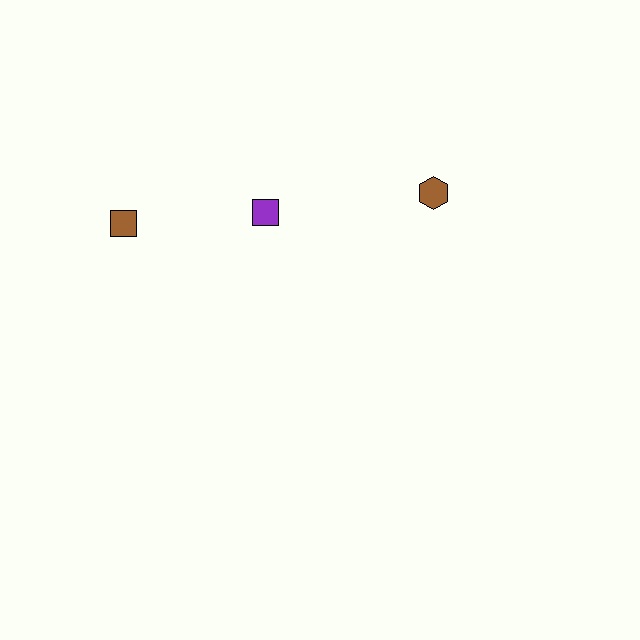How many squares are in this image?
There are 2 squares.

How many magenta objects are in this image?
There are no magenta objects.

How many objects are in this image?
There are 3 objects.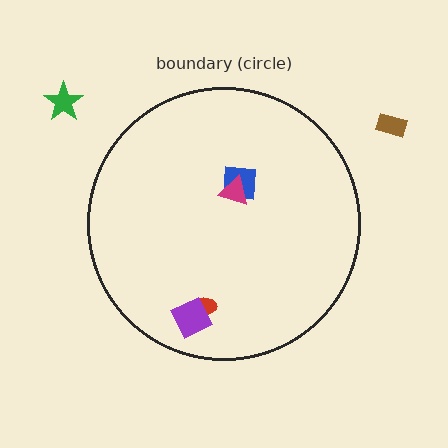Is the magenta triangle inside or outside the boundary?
Inside.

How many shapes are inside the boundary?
4 inside, 2 outside.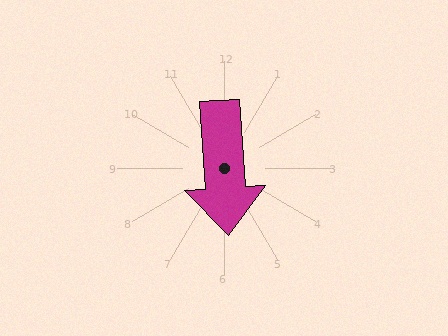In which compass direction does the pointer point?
South.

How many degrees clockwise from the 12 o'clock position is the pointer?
Approximately 176 degrees.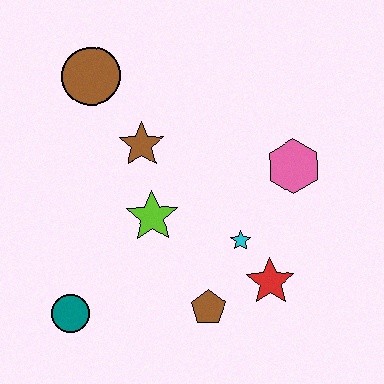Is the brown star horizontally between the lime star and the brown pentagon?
No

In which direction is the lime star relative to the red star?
The lime star is to the left of the red star.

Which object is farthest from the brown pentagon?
The brown circle is farthest from the brown pentagon.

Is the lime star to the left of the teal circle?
No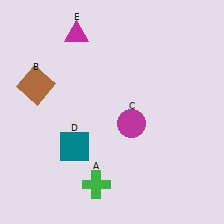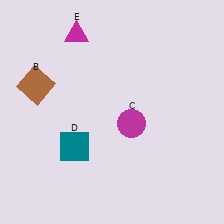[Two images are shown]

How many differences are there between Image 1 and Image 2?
There is 1 difference between the two images.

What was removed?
The green cross (A) was removed in Image 2.